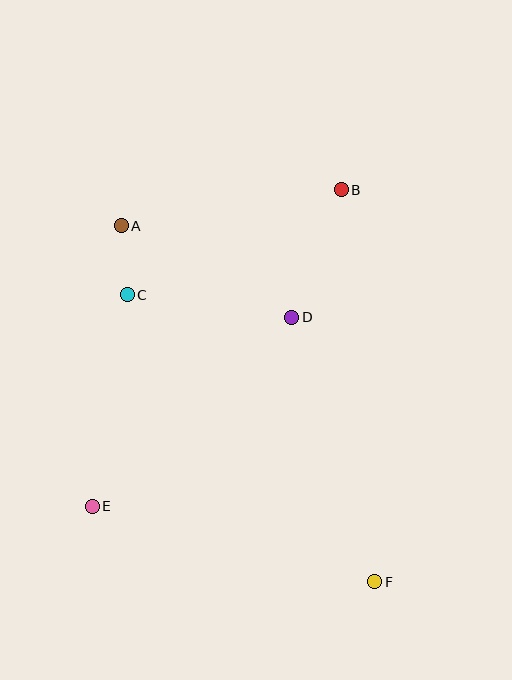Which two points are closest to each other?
Points A and C are closest to each other.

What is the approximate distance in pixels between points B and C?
The distance between B and C is approximately 238 pixels.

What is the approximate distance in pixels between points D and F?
The distance between D and F is approximately 277 pixels.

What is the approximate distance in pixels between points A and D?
The distance between A and D is approximately 194 pixels.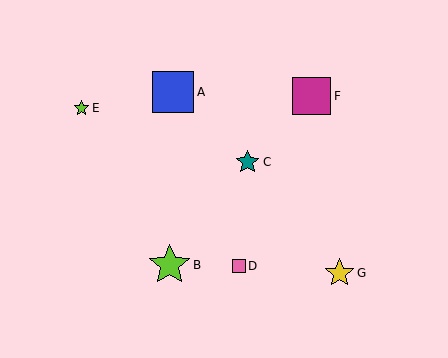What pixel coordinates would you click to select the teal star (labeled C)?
Click at (248, 162) to select the teal star C.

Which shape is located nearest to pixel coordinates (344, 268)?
The yellow star (labeled G) at (339, 273) is nearest to that location.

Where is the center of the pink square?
The center of the pink square is at (239, 266).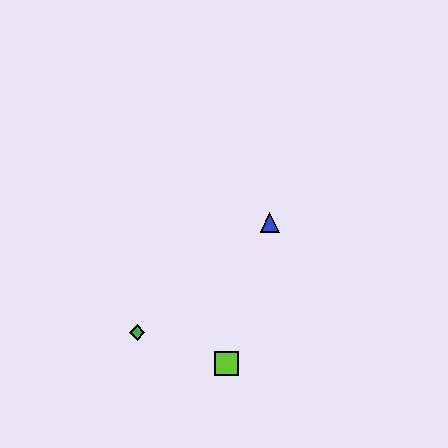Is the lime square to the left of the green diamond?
No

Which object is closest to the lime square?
The green diamond is closest to the lime square.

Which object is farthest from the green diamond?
The blue triangle is farthest from the green diamond.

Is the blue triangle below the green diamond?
No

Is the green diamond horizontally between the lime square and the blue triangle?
No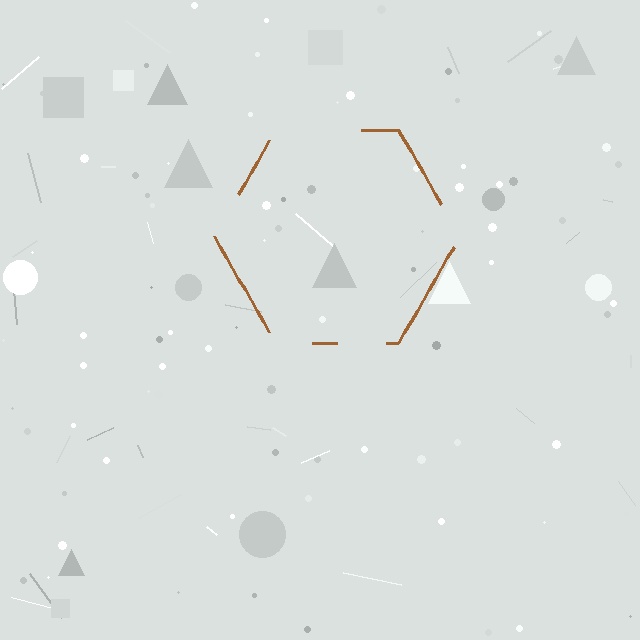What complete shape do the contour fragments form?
The contour fragments form a hexagon.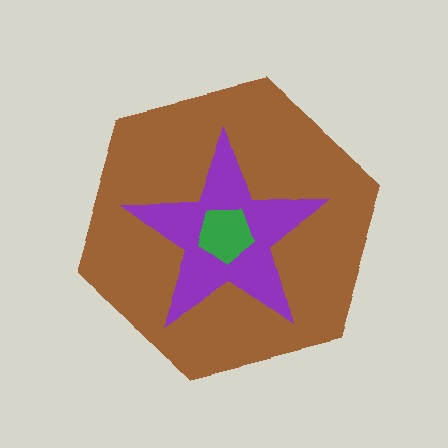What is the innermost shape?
The green pentagon.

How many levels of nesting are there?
3.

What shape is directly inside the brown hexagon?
The purple star.